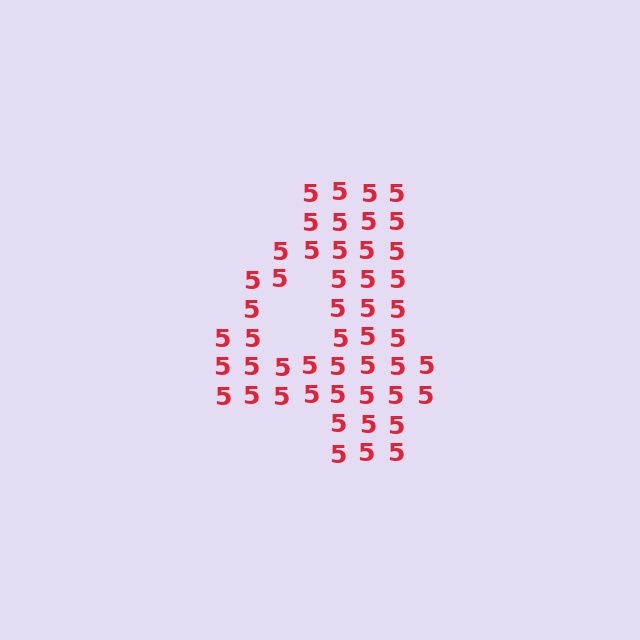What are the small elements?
The small elements are digit 5's.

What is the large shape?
The large shape is the digit 4.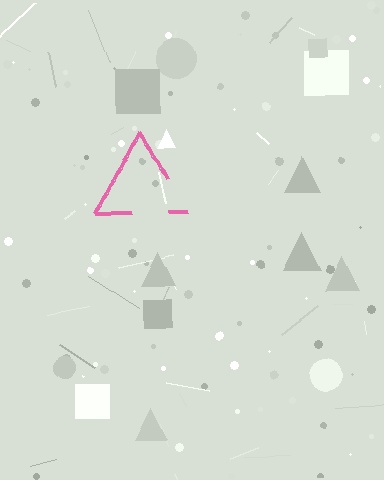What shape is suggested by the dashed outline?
The dashed outline suggests a triangle.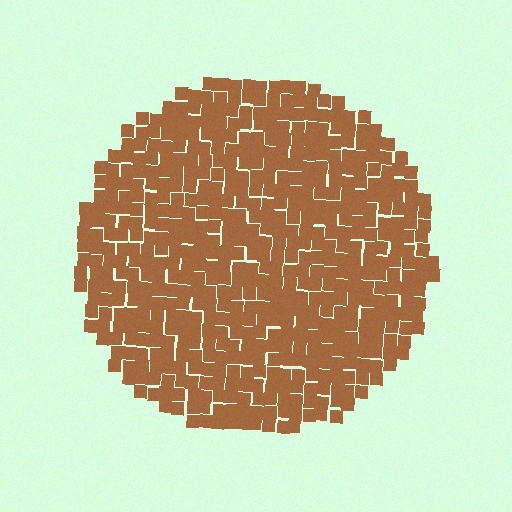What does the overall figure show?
The overall figure shows a circle.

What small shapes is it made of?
It is made of small squares.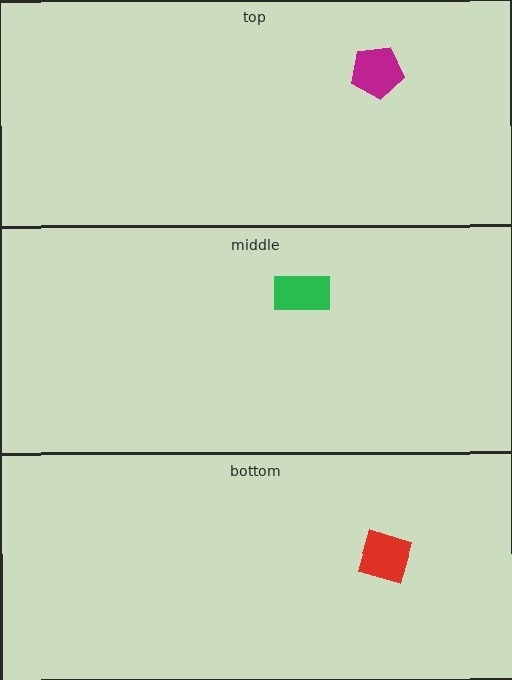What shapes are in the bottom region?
The red diamond.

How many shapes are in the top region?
1.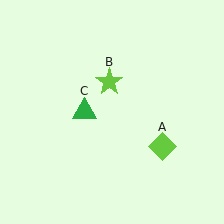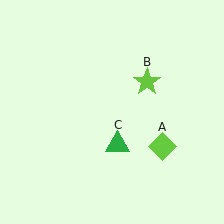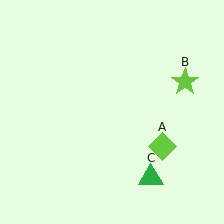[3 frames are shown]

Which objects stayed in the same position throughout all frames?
Lime diamond (object A) remained stationary.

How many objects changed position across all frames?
2 objects changed position: lime star (object B), green triangle (object C).